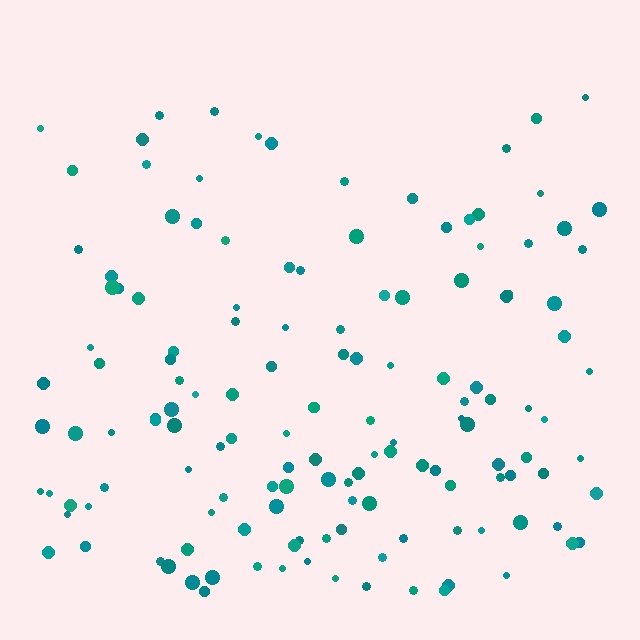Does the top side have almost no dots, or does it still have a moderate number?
Still a moderate number, just noticeably fewer than the bottom.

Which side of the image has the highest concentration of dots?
The bottom.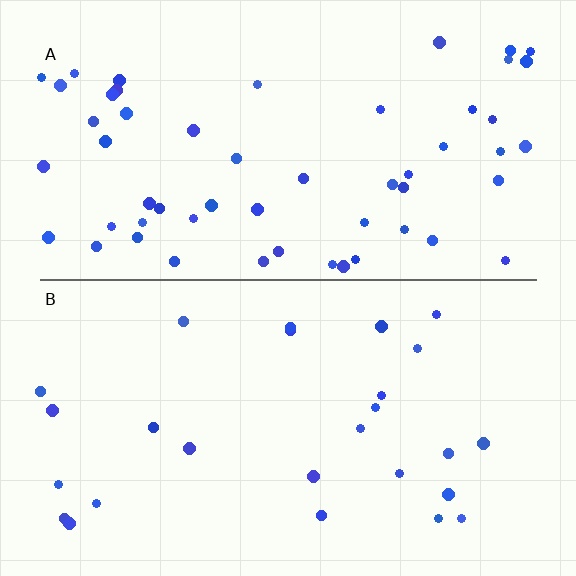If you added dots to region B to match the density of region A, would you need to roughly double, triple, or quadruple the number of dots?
Approximately double.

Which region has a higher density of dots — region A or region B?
A (the top).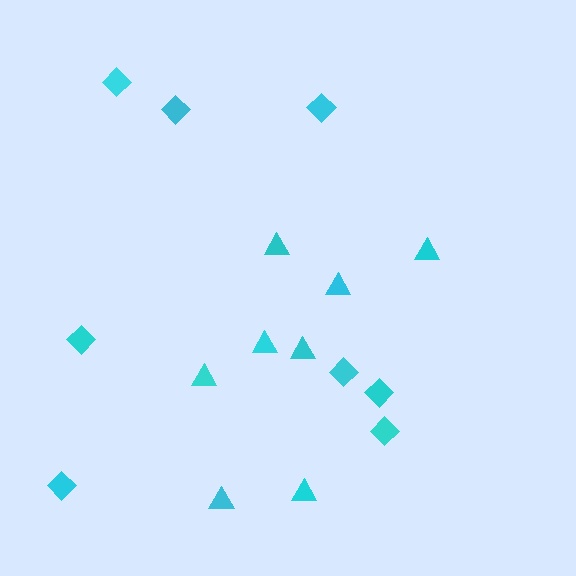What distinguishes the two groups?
There are 2 groups: one group of triangles (8) and one group of diamonds (8).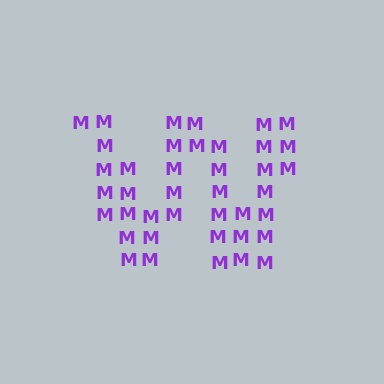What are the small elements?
The small elements are letter M's.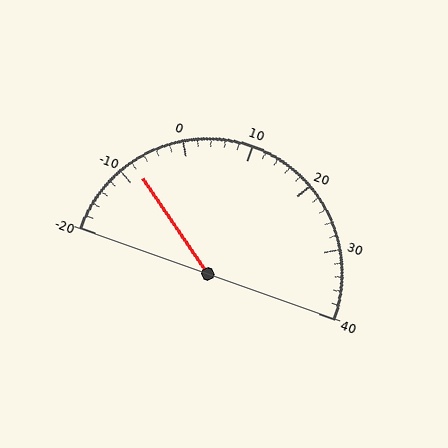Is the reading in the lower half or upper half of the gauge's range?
The reading is in the lower half of the range (-20 to 40).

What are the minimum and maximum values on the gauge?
The gauge ranges from -20 to 40.